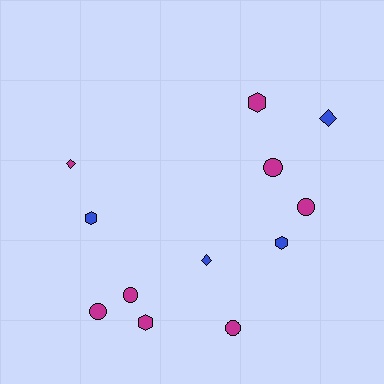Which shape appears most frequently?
Circle, with 5 objects.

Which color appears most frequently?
Magenta, with 8 objects.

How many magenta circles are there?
There are 5 magenta circles.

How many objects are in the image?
There are 12 objects.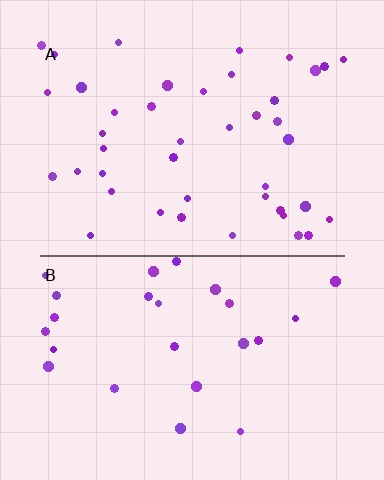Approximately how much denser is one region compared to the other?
Approximately 1.7× — region A over region B.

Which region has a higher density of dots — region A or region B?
A (the top).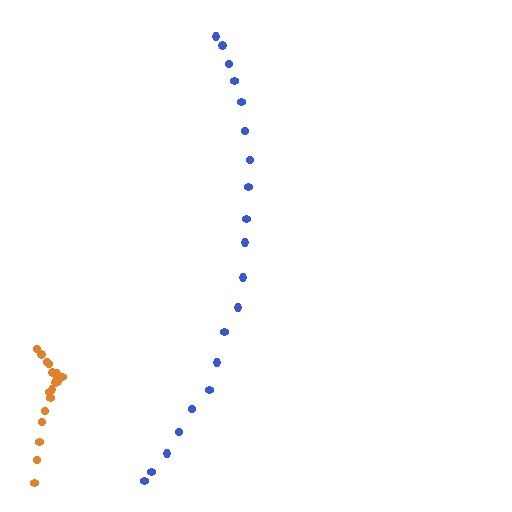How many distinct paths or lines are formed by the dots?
There are 2 distinct paths.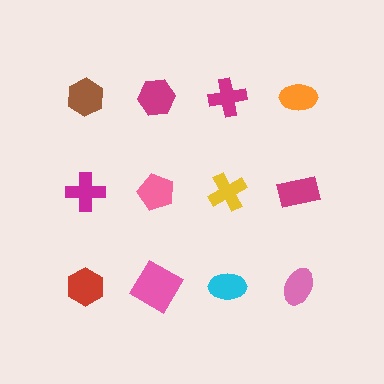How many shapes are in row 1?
4 shapes.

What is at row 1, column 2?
A magenta hexagon.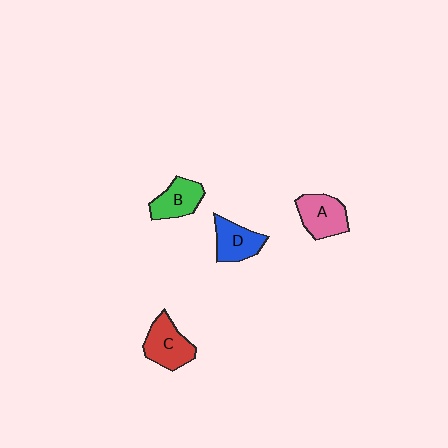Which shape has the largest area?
Shape C (red).